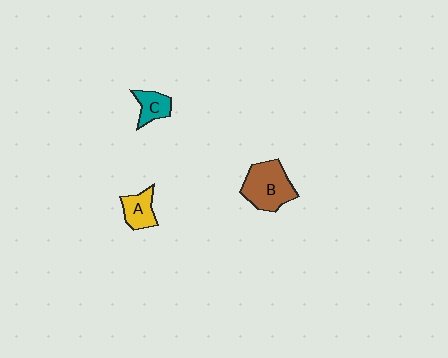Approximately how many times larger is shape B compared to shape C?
Approximately 2.2 times.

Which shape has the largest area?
Shape B (brown).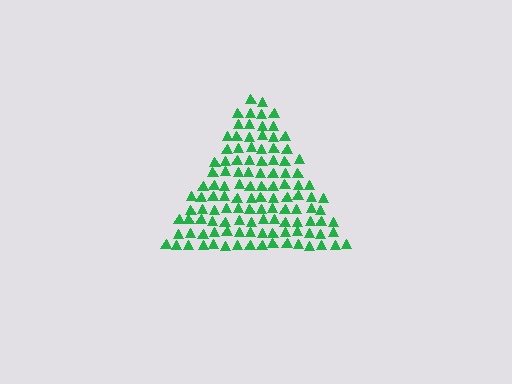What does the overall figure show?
The overall figure shows a triangle.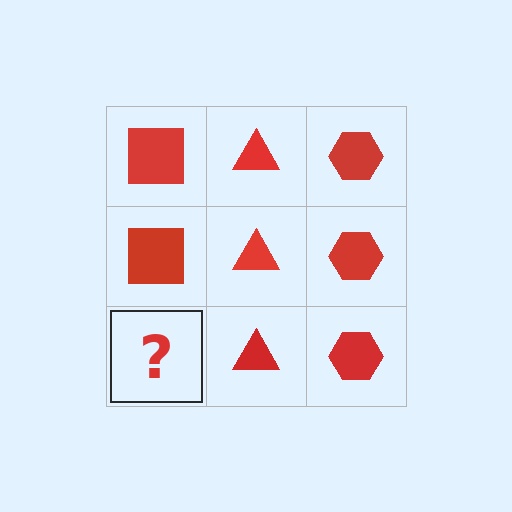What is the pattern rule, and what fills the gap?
The rule is that each column has a consistent shape. The gap should be filled with a red square.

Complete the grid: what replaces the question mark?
The question mark should be replaced with a red square.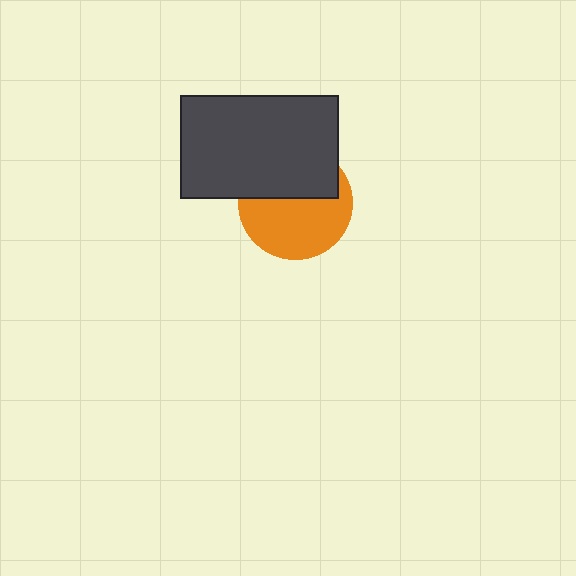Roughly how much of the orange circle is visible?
About half of it is visible (roughly 57%).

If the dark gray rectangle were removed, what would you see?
You would see the complete orange circle.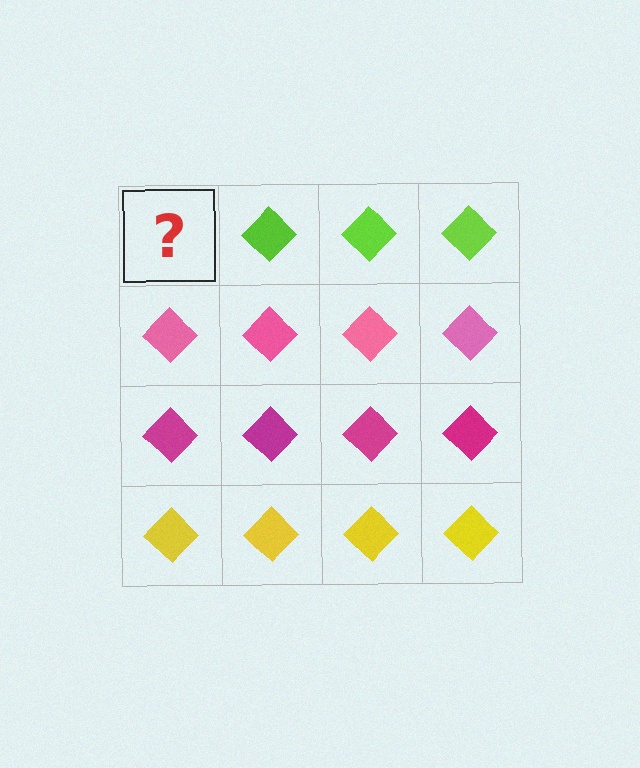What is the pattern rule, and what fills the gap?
The rule is that each row has a consistent color. The gap should be filled with a lime diamond.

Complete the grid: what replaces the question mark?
The question mark should be replaced with a lime diamond.